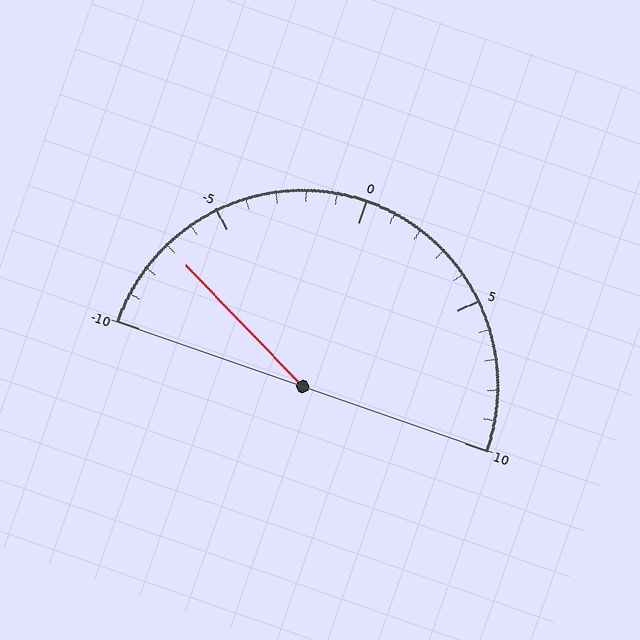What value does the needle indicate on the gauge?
The needle indicates approximately -7.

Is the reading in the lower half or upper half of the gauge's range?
The reading is in the lower half of the range (-10 to 10).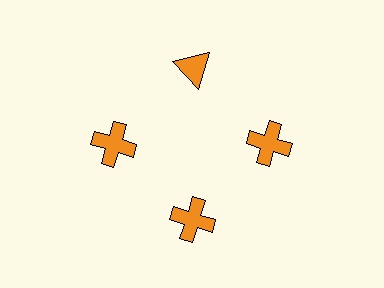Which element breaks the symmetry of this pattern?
The orange triangle at roughly the 12 o'clock position breaks the symmetry. All other shapes are orange crosses.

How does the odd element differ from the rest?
It has a different shape: triangle instead of cross.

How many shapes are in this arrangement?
There are 4 shapes arranged in a ring pattern.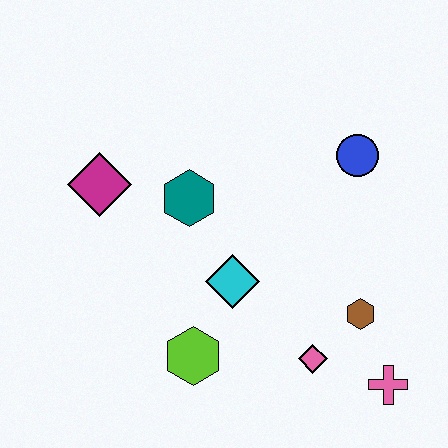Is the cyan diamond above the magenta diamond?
No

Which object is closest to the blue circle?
The brown hexagon is closest to the blue circle.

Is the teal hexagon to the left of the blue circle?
Yes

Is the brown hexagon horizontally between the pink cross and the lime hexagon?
Yes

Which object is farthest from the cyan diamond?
The pink cross is farthest from the cyan diamond.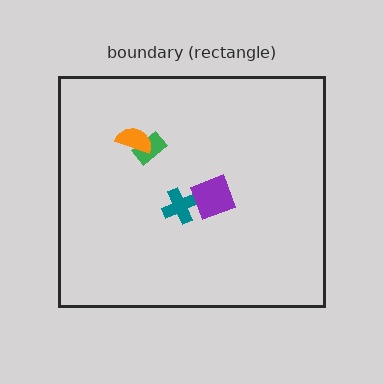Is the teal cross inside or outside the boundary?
Inside.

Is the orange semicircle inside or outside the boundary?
Inside.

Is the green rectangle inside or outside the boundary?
Inside.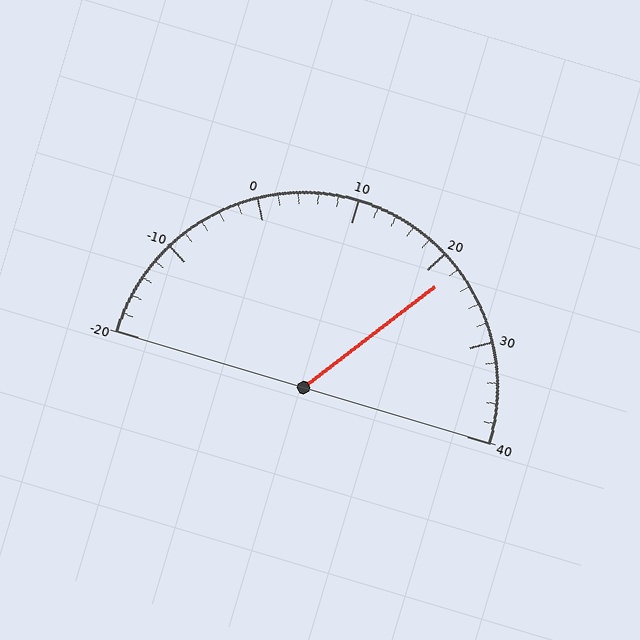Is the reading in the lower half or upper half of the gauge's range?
The reading is in the upper half of the range (-20 to 40).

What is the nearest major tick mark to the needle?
The nearest major tick mark is 20.